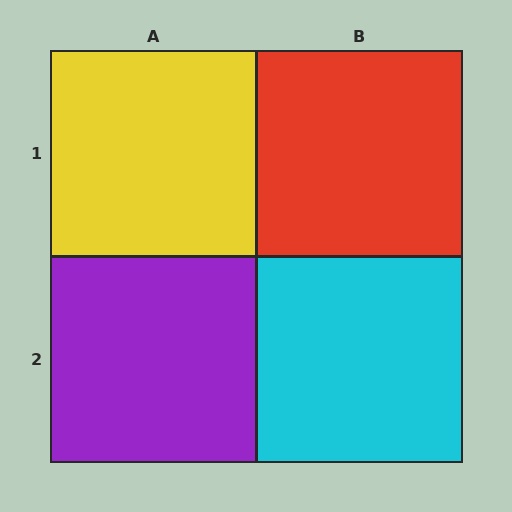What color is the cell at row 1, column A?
Yellow.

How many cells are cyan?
1 cell is cyan.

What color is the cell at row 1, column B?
Red.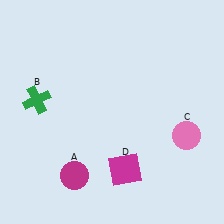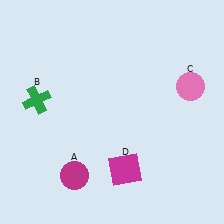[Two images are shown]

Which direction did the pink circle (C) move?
The pink circle (C) moved up.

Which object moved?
The pink circle (C) moved up.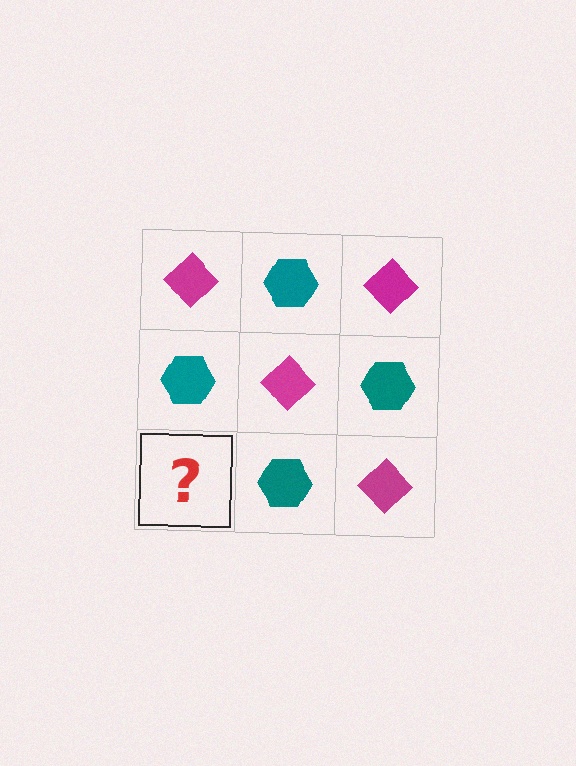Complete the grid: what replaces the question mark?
The question mark should be replaced with a magenta diamond.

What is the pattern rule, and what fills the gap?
The rule is that it alternates magenta diamond and teal hexagon in a checkerboard pattern. The gap should be filled with a magenta diamond.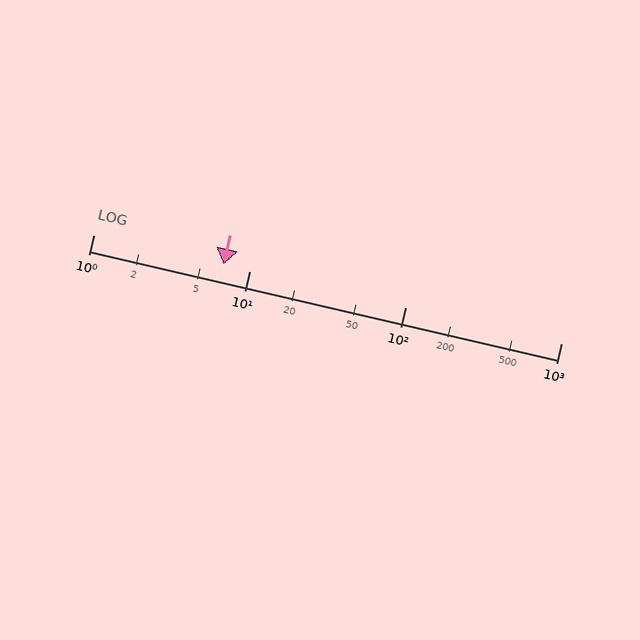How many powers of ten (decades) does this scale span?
The scale spans 3 decades, from 1 to 1000.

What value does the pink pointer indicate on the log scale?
The pointer indicates approximately 6.8.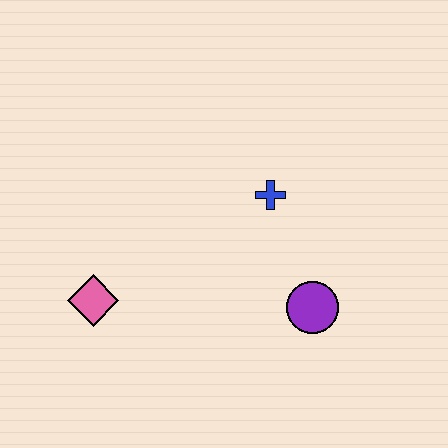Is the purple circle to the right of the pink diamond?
Yes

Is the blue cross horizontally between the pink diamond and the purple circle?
Yes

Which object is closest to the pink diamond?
The blue cross is closest to the pink diamond.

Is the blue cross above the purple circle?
Yes